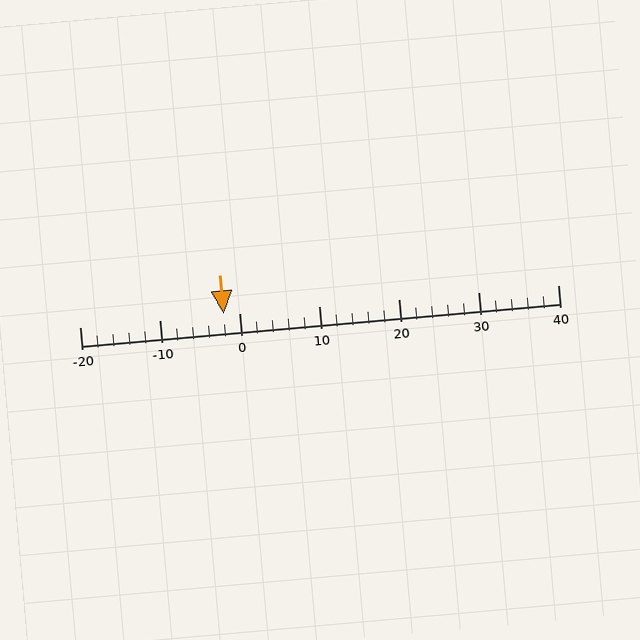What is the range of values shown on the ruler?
The ruler shows values from -20 to 40.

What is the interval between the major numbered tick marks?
The major tick marks are spaced 10 units apart.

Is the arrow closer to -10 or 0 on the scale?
The arrow is closer to 0.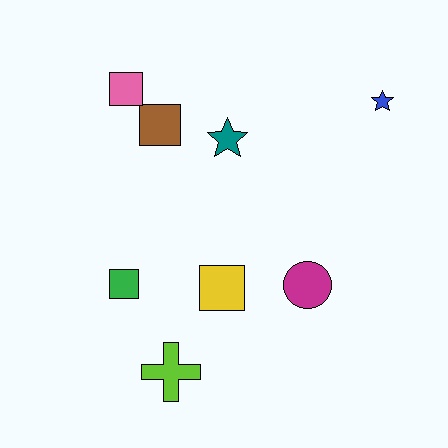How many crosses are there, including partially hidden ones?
There is 1 cross.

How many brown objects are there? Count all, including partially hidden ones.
There is 1 brown object.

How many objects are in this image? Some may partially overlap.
There are 8 objects.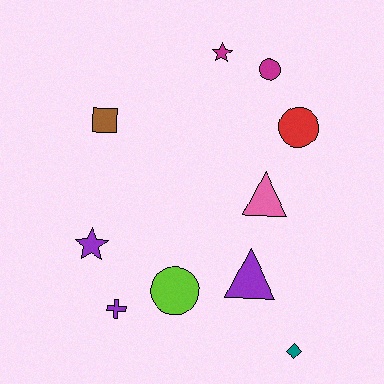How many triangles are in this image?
There are 2 triangles.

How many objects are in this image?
There are 10 objects.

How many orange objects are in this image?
There are no orange objects.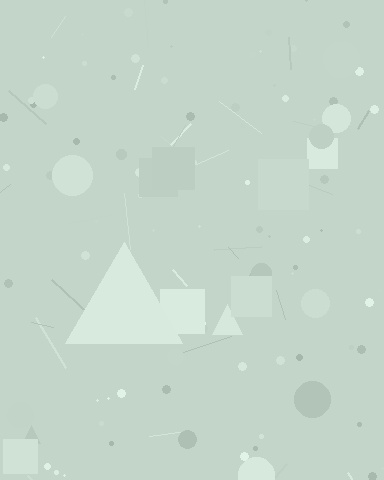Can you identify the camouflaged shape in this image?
The camouflaged shape is a triangle.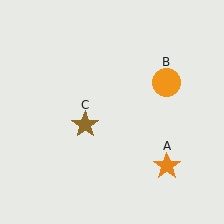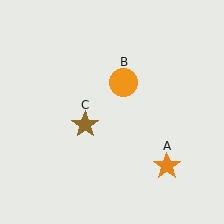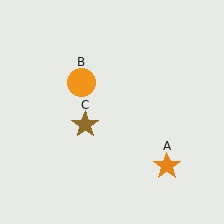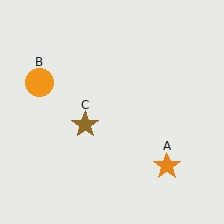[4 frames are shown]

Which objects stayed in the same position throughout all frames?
Orange star (object A) and brown star (object C) remained stationary.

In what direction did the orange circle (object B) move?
The orange circle (object B) moved left.